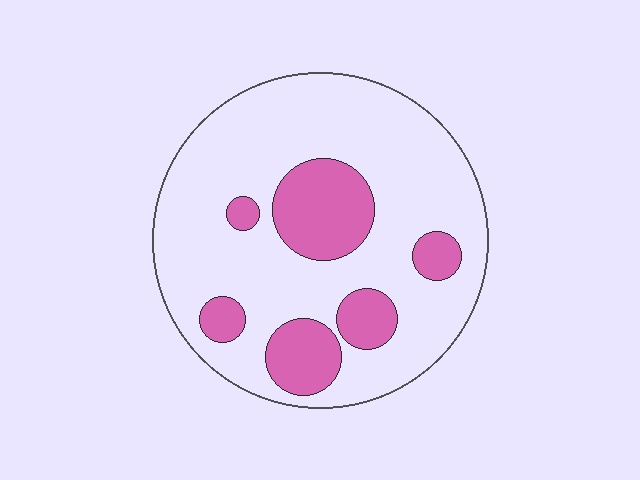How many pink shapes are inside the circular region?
6.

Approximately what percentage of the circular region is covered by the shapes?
Approximately 25%.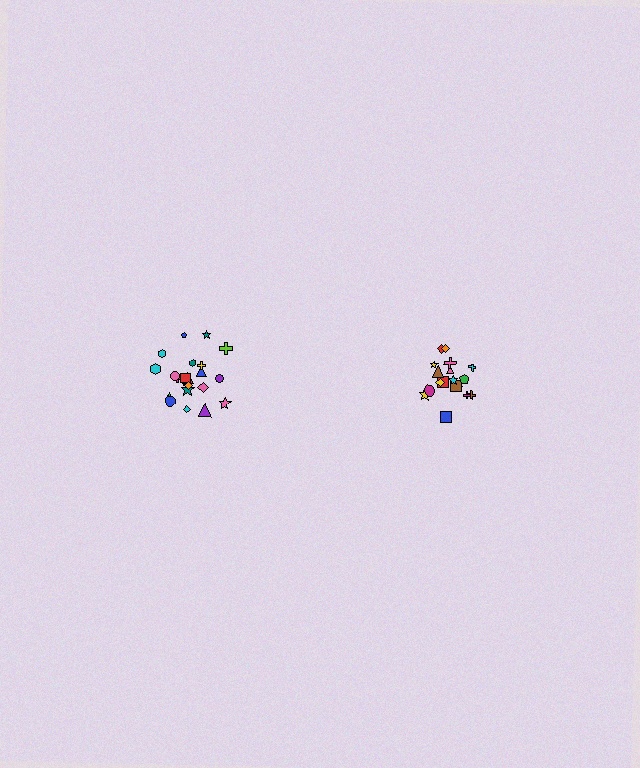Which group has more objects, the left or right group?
The left group.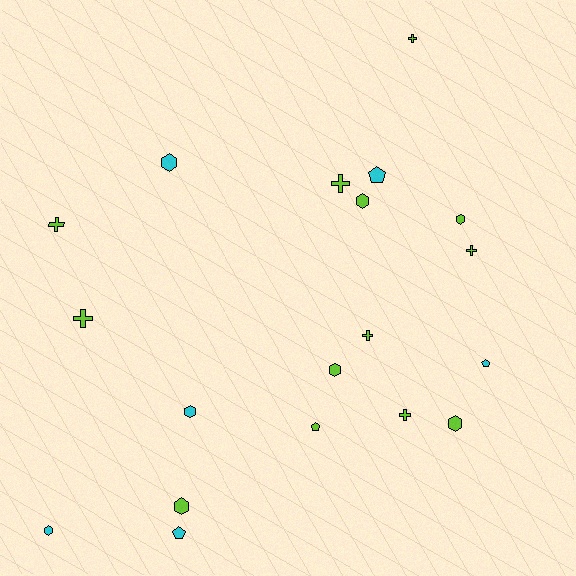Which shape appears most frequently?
Hexagon, with 8 objects.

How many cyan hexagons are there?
There are 3 cyan hexagons.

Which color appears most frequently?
Lime, with 13 objects.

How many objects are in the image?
There are 19 objects.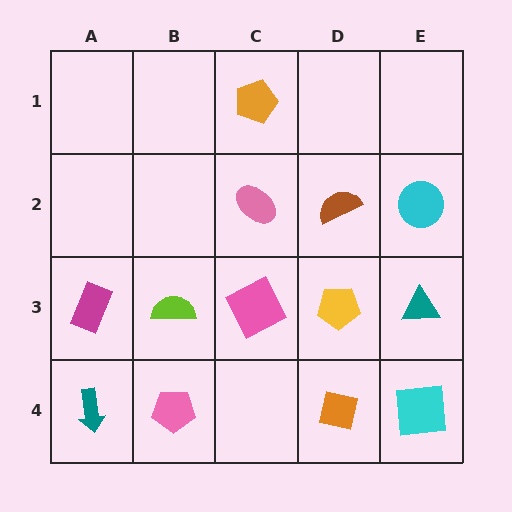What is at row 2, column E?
A cyan circle.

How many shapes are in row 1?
1 shape.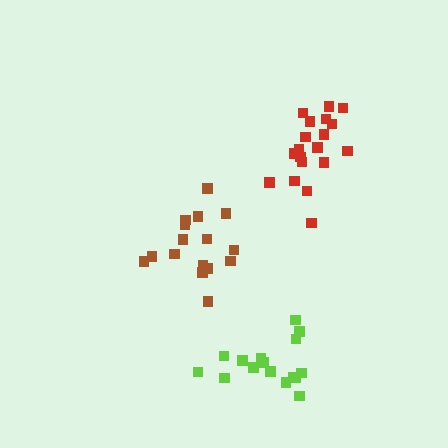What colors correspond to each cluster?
The clusters are colored: brown, lime, red.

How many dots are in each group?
Group 1: 17 dots, Group 2: 16 dots, Group 3: 19 dots (52 total).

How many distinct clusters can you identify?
There are 3 distinct clusters.